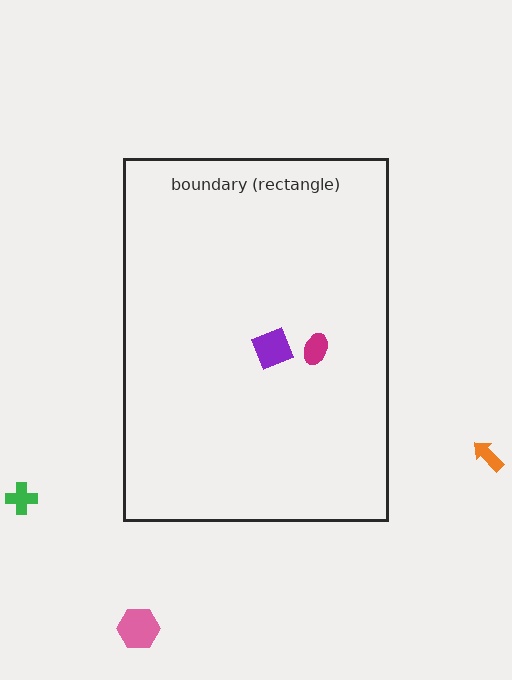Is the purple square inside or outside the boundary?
Inside.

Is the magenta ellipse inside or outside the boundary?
Inside.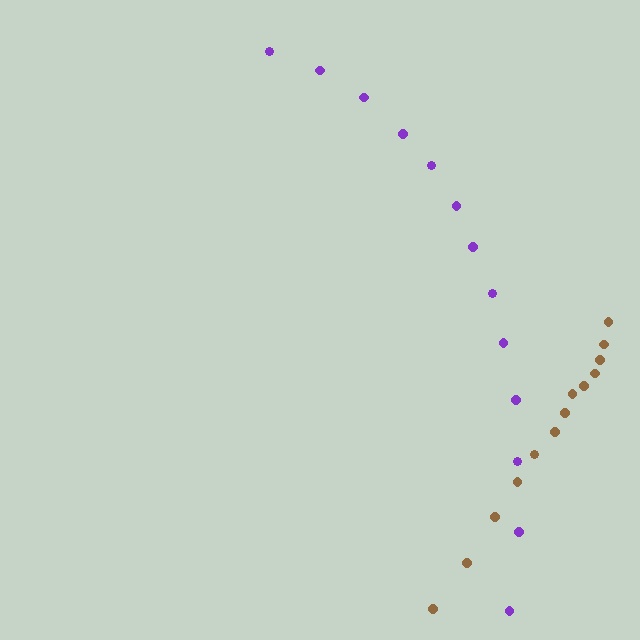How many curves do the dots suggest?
There are 2 distinct paths.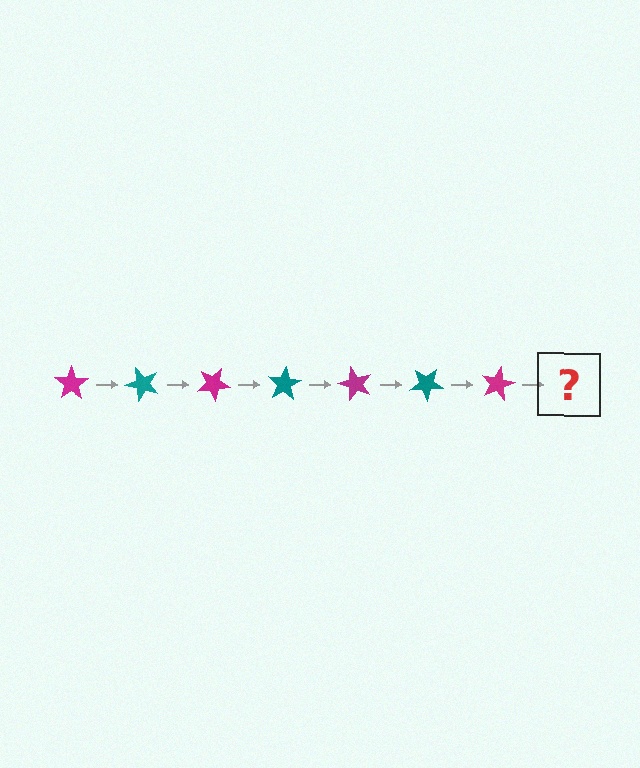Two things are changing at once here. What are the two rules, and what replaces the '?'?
The two rules are that it rotates 50 degrees each step and the color cycles through magenta and teal. The '?' should be a teal star, rotated 350 degrees from the start.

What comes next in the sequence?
The next element should be a teal star, rotated 350 degrees from the start.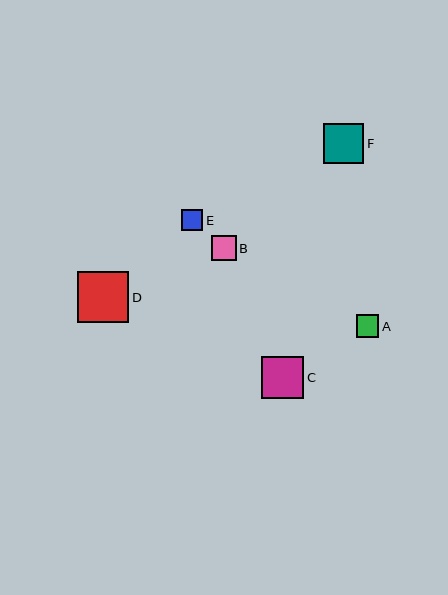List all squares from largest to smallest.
From largest to smallest: D, C, F, B, A, E.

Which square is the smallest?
Square E is the smallest with a size of approximately 21 pixels.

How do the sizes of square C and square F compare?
Square C and square F are approximately the same size.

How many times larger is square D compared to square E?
Square D is approximately 2.4 times the size of square E.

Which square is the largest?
Square D is the largest with a size of approximately 51 pixels.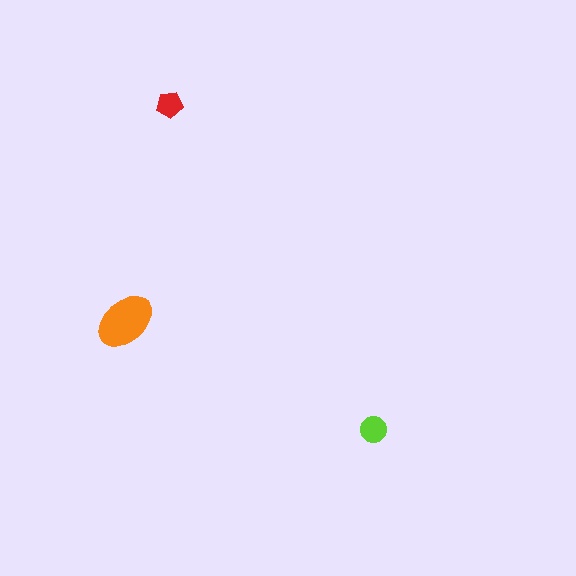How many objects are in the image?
There are 3 objects in the image.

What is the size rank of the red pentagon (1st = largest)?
3rd.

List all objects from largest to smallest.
The orange ellipse, the lime circle, the red pentagon.